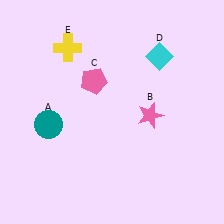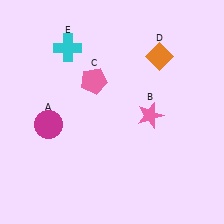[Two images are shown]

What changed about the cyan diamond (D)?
In Image 1, D is cyan. In Image 2, it changed to orange.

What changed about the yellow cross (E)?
In Image 1, E is yellow. In Image 2, it changed to cyan.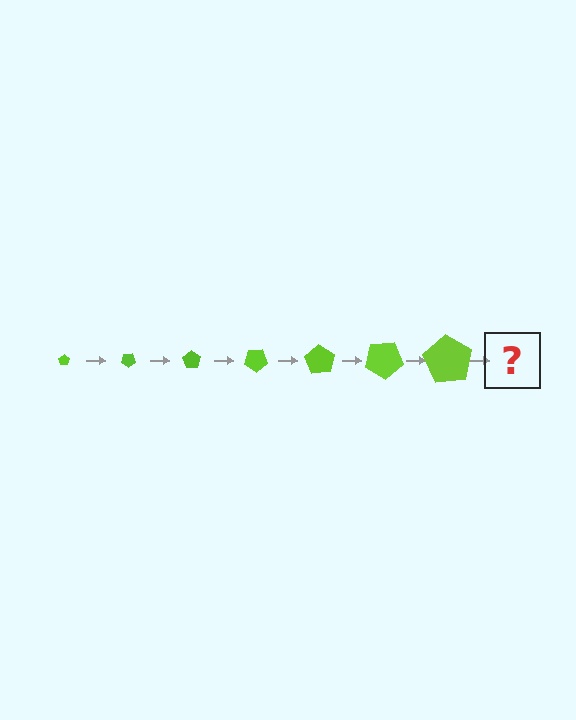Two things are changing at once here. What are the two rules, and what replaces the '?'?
The two rules are that the pentagon grows larger each step and it rotates 35 degrees each step. The '?' should be a pentagon, larger than the previous one and rotated 245 degrees from the start.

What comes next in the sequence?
The next element should be a pentagon, larger than the previous one and rotated 245 degrees from the start.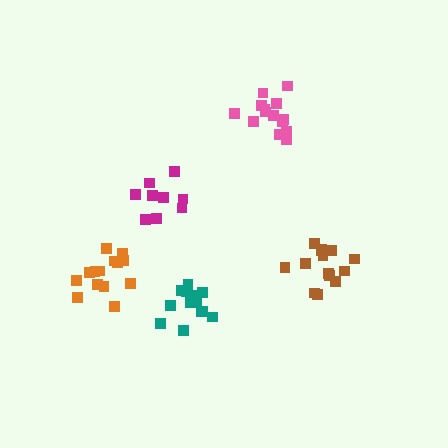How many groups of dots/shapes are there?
There are 5 groups.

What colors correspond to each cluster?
The clusters are colored: magenta, pink, teal, orange, brown.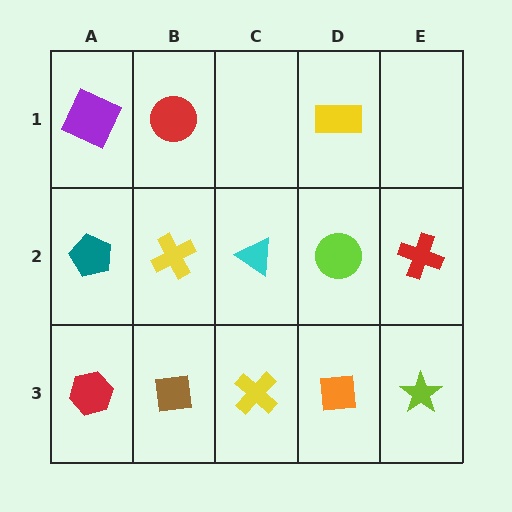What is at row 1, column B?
A red circle.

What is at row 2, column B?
A yellow cross.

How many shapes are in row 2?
5 shapes.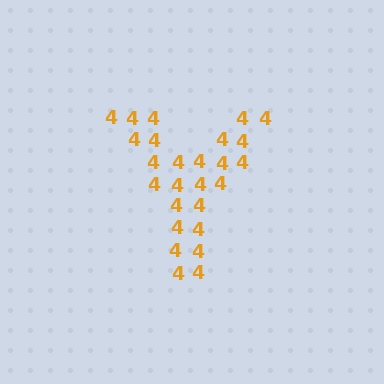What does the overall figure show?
The overall figure shows the letter Y.